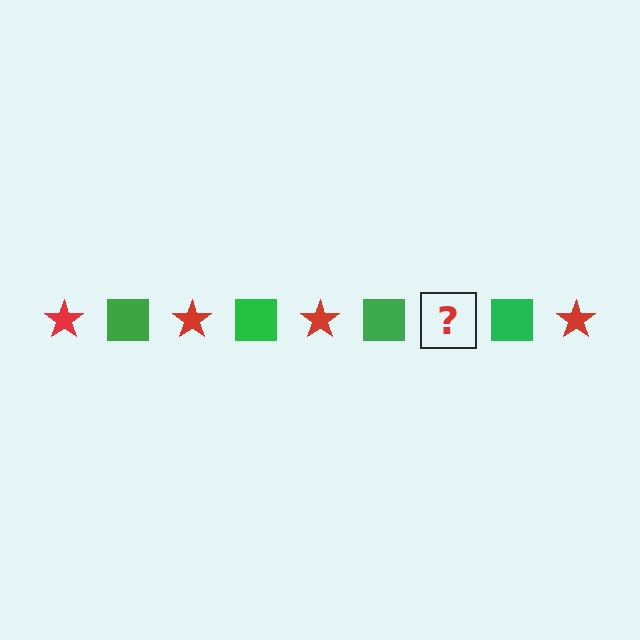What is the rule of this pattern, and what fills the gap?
The rule is that the pattern alternates between red star and green square. The gap should be filled with a red star.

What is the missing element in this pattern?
The missing element is a red star.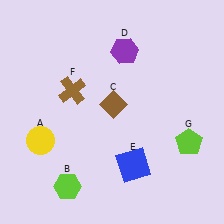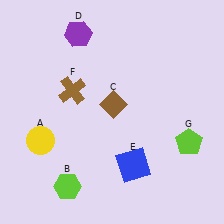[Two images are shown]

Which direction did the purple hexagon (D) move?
The purple hexagon (D) moved left.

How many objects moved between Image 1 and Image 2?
1 object moved between the two images.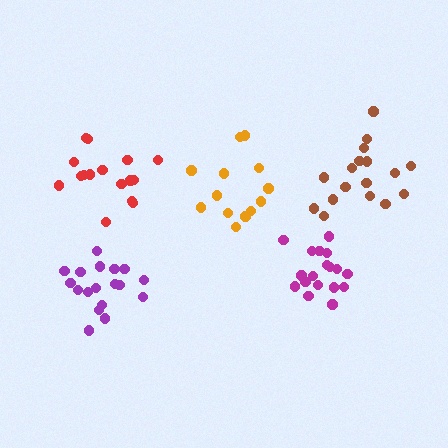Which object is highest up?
The red cluster is topmost.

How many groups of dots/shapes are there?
There are 5 groups.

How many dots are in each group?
Group 1: 18 dots, Group 2: 18 dots, Group 3: 17 dots, Group 4: 13 dots, Group 5: 16 dots (82 total).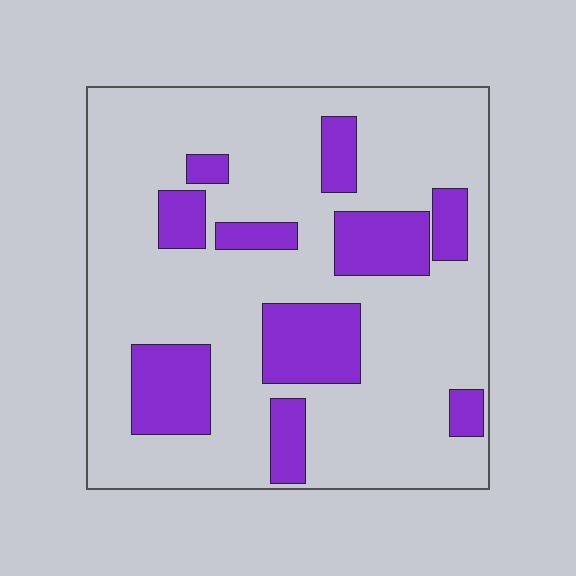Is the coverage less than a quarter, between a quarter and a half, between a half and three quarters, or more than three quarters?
Less than a quarter.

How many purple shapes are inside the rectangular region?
10.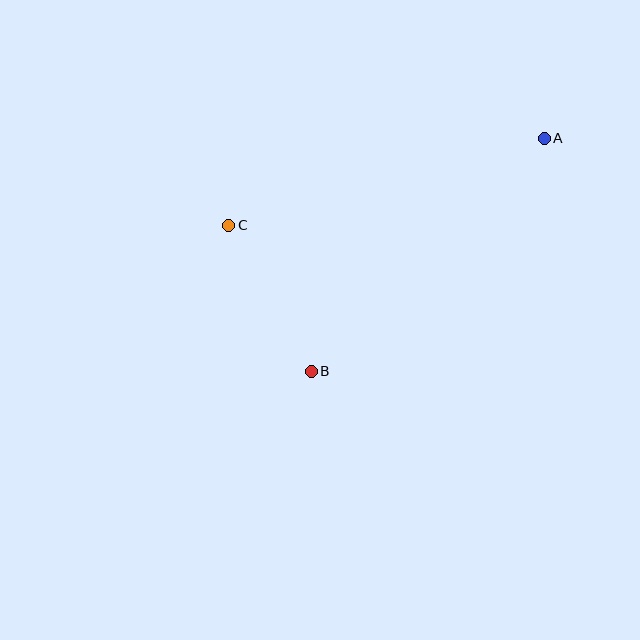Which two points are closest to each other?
Points B and C are closest to each other.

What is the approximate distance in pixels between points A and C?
The distance between A and C is approximately 327 pixels.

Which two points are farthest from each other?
Points A and B are farthest from each other.